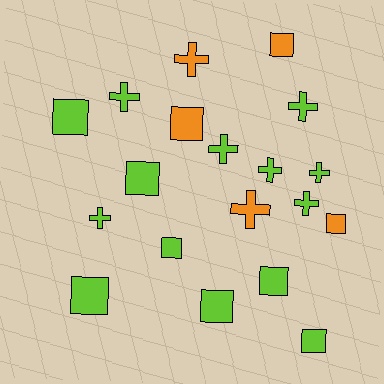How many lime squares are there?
There are 7 lime squares.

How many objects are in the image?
There are 19 objects.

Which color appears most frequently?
Lime, with 14 objects.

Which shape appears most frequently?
Square, with 10 objects.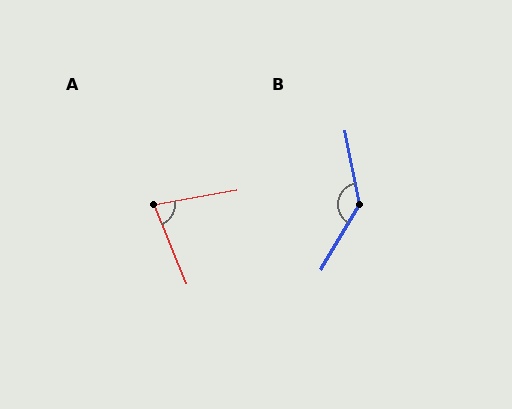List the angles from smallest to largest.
A (78°), B (138°).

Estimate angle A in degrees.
Approximately 78 degrees.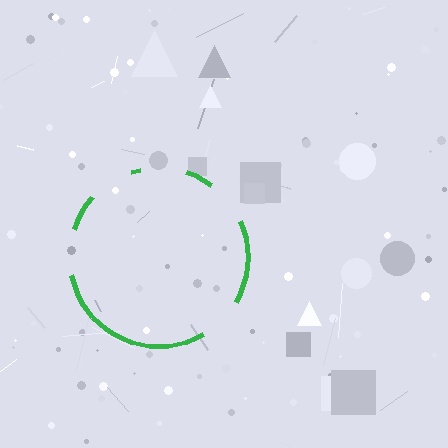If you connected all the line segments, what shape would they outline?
They would outline a circle.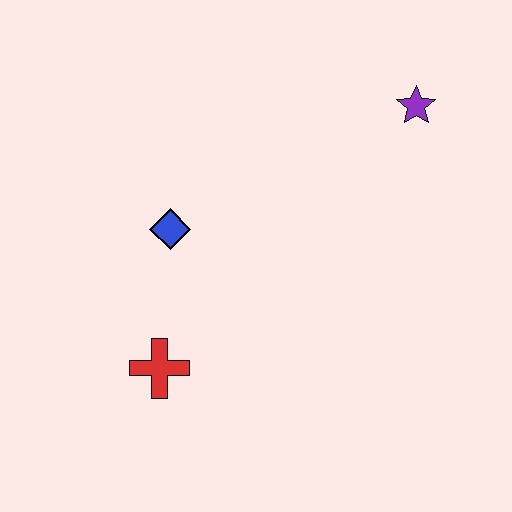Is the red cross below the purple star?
Yes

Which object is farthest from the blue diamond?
The purple star is farthest from the blue diamond.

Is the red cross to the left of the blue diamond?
Yes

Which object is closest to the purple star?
The blue diamond is closest to the purple star.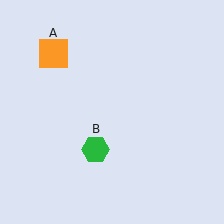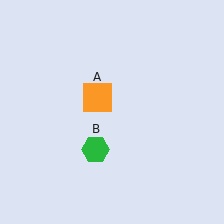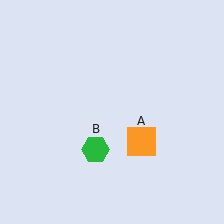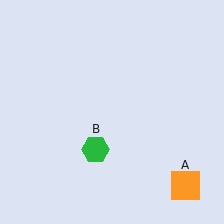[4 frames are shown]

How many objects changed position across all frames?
1 object changed position: orange square (object A).